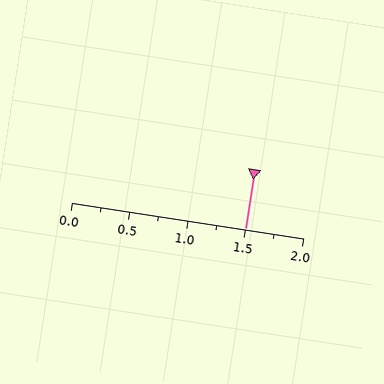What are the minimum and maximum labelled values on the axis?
The axis runs from 0.0 to 2.0.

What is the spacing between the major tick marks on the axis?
The major ticks are spaced 0.5 apart.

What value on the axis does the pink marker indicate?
The marker indicates approximately 1.5.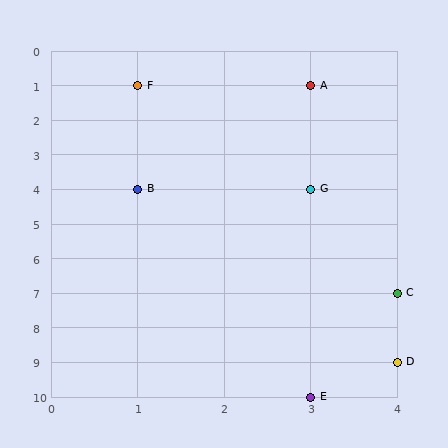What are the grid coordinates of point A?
Point A is at grid coordinates (3, 1).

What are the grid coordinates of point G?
Point G is at grid coordinates (3, 4).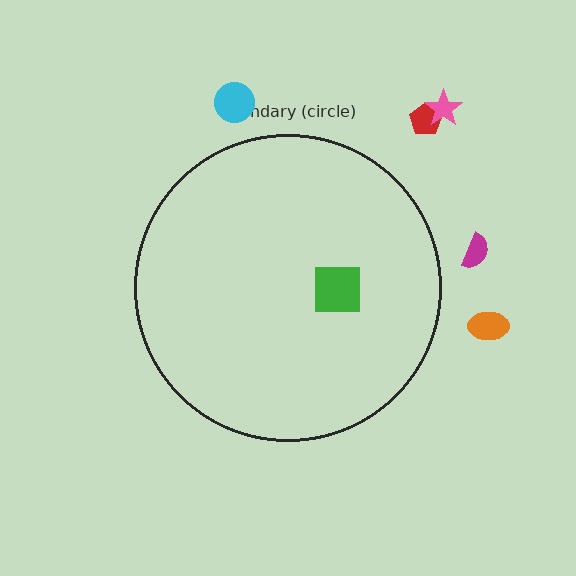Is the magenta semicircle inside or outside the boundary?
Outside.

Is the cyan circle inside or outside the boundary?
Outside.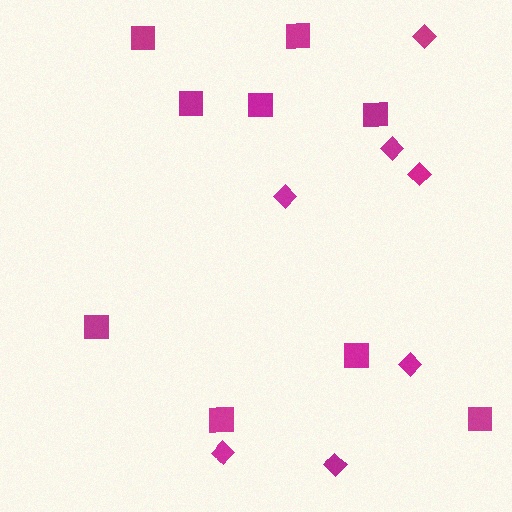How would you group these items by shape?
There are 2 groups: one group of diamonds (7) and one group of squares (9).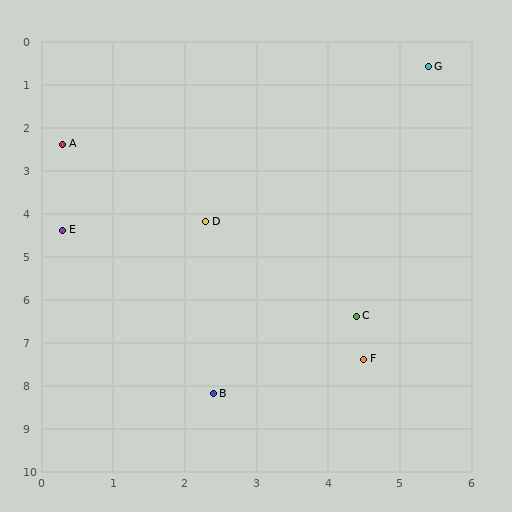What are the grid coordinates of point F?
Point F is at approximately (4.5, 7.4).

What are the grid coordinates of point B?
Point B is at approximately (2.4, 8.2).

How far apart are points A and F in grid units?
Points A and F are about 6.5 grid units apart.